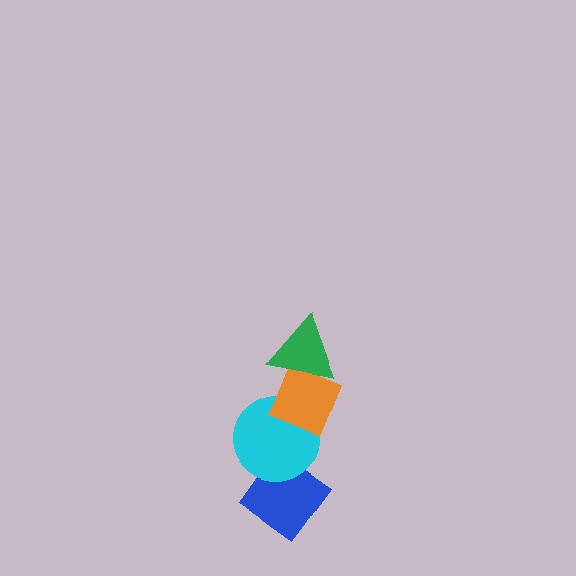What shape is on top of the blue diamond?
The cyan circle is on top of the blue diamond.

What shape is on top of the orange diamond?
The green triangle is on top of the orange diamond.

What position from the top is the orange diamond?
The orange diamond is 2nd from the top.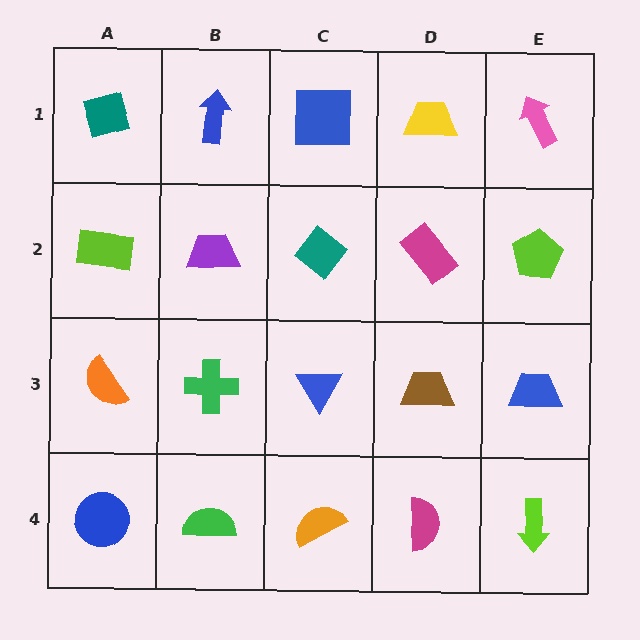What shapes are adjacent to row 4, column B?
A green cross (row 3, column B), a blue circle (row 4, column A), an orange semicircle (row 4, column C).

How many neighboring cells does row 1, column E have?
2.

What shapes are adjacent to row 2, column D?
A yellow trapezoid (row 1, column D), a brown trapezoid (row 3, column D), a teal diamond (row 2, column C), a lime pentagon (row 2, column E).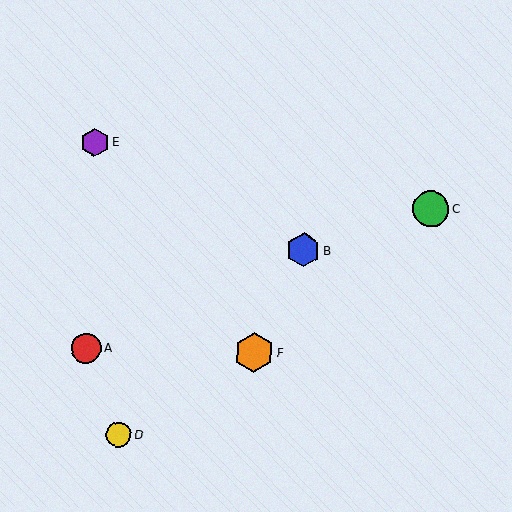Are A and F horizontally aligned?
Yes, both are at y≈348.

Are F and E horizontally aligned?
No, F is at y≈352 and E is at y≈142.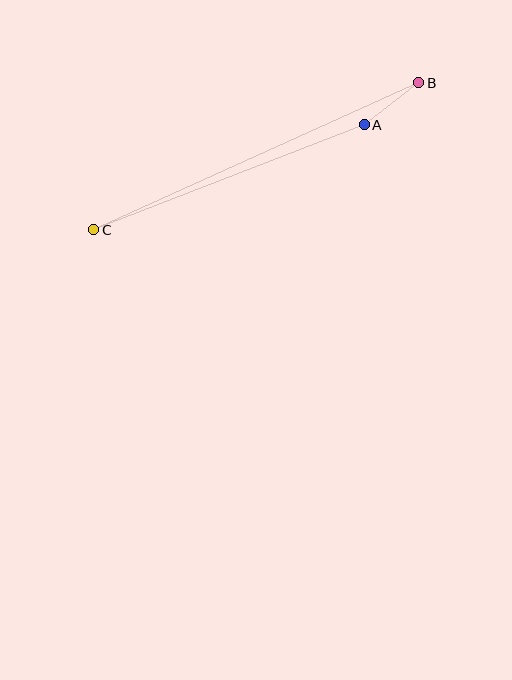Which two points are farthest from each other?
Points B and C are farthest from each other.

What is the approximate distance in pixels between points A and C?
The distance between A and C is approximately 290 pixels.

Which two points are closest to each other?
Points A and B are closest to each other.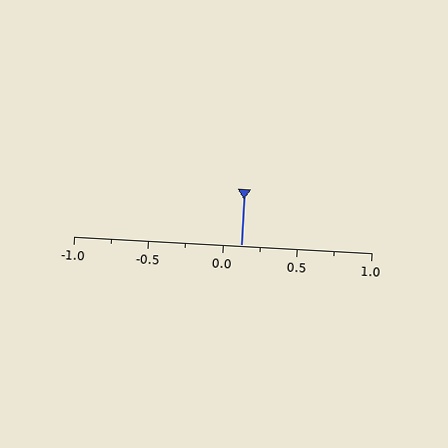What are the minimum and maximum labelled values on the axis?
The axis runs from -1.0 to 1.0.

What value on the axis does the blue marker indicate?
The marker indicates approximately 0.12.